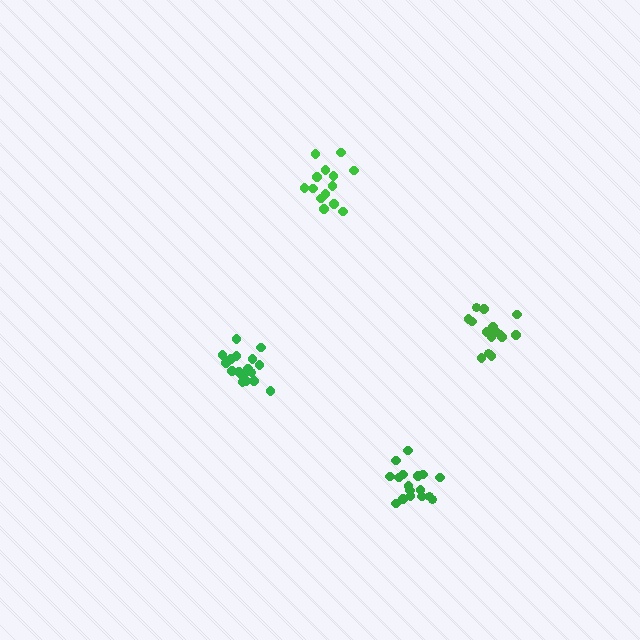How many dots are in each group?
Group 1: 15 dots, Group 2: 14 dots, Group 3: 17 dots, Group 4: 19 dots (65 total).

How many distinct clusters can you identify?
There are 4 distinct clusters.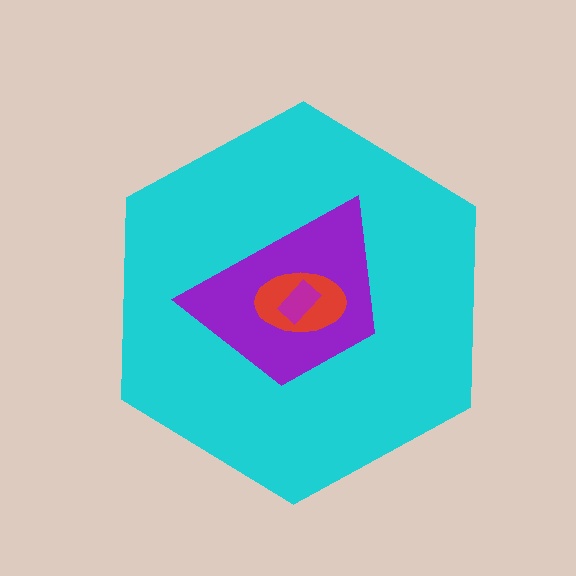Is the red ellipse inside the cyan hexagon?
Yes.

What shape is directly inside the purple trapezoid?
The red ellipse.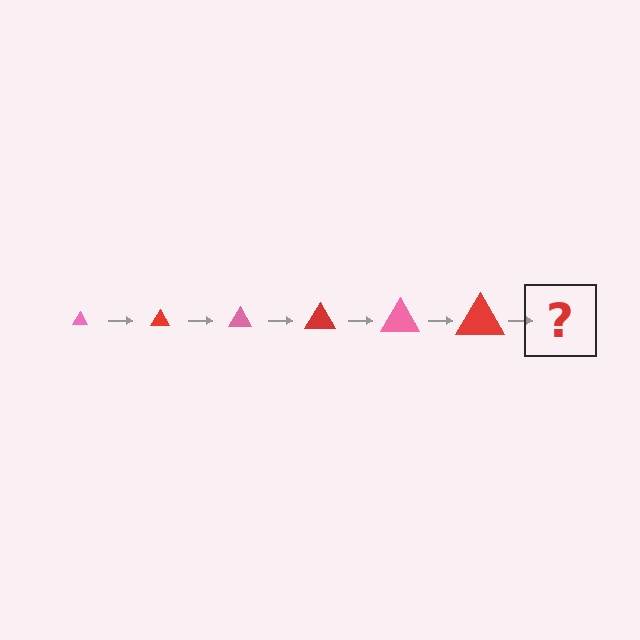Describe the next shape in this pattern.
It should be a pink triangle, larger than the previous one.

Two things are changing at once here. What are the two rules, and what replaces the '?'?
The two rules are that the triangle grows larger each step and the color cycles through pink and red. The '?' should be a pink triangle, larger than the previous one.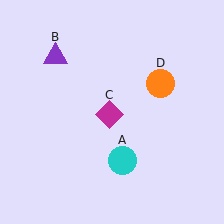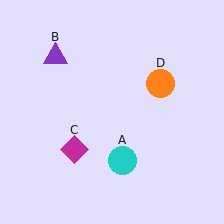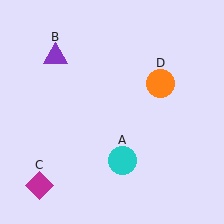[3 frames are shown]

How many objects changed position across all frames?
1 object changed position: magenta diamond (object C).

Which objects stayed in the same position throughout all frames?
Cyan circle (object A) and purple triangle (object B) and orange circle (object D) remained stationary.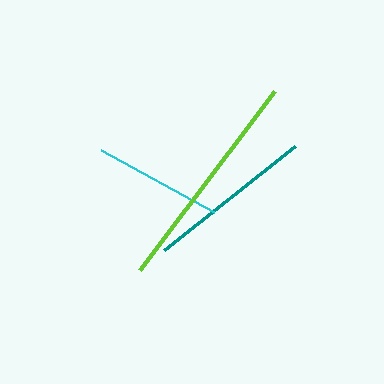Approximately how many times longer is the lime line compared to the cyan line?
The lime line is approximately 1.7 times the length of the cyan line.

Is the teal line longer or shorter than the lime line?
The lime line is longer than the teal line.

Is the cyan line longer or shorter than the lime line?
The lime line is longer than the cyan line.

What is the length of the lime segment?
The lime segment is approximately 224 pixels long.